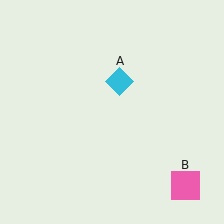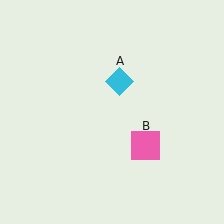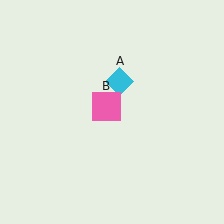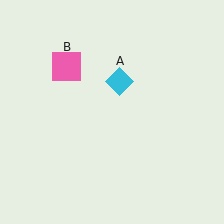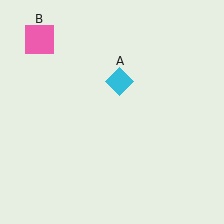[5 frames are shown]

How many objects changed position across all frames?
1 object changed position: pink square (object B).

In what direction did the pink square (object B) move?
The pink square (object B) moved up and to the left.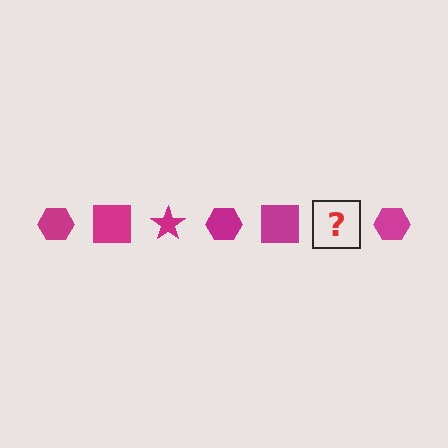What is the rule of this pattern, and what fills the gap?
The rule is that the pattern cycles through hexagon, square, star shapes in magenta. The gap should be filled with a magenta star.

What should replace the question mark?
The question mark should be replaced with a magenta star.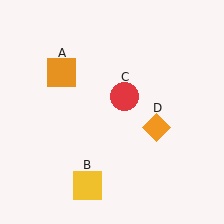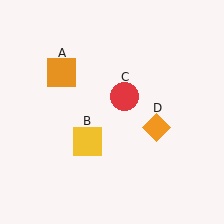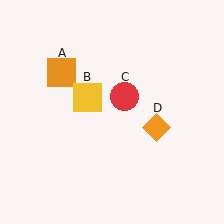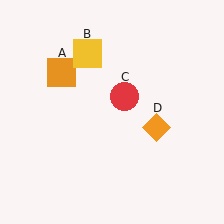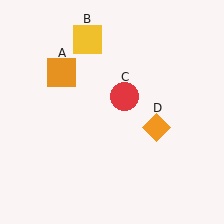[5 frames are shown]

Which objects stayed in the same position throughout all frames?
Orange square (object A) and red circle (object C) and orange diamond (object D) remained stationary.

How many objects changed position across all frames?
1 object changed position: yellow square (object B).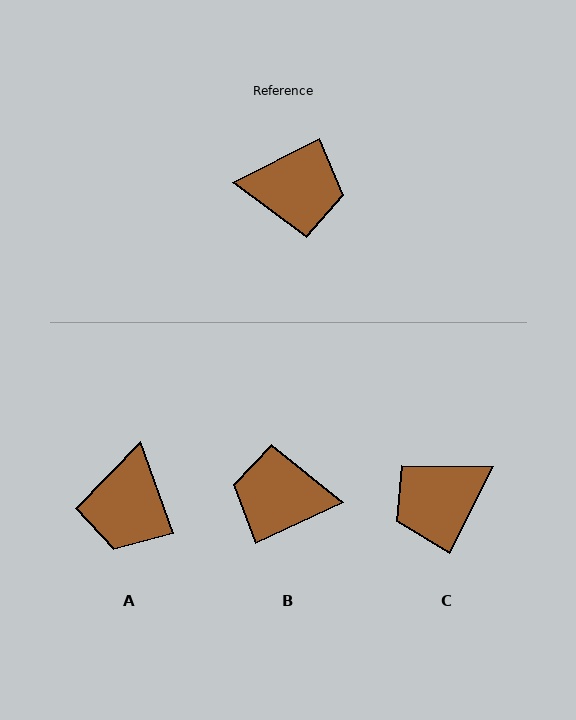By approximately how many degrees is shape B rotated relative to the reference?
Approximately 178 degrees counter-clockwise.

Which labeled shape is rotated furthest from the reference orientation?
B, about 178 degrees away.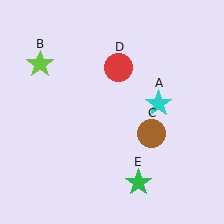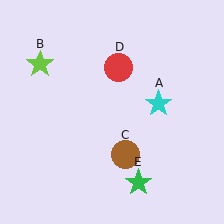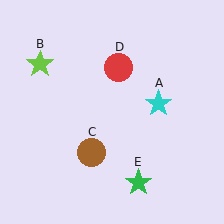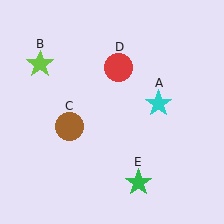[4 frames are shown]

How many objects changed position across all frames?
1 object changed position: brown circle (object C).